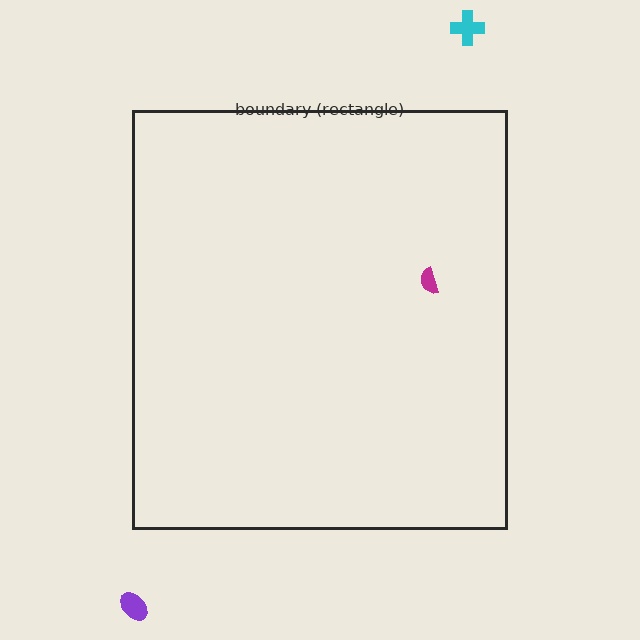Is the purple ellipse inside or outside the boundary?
Outside.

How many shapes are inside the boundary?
1 inside, 2 outside.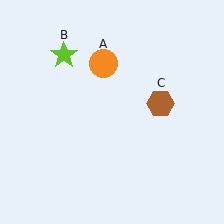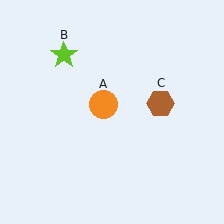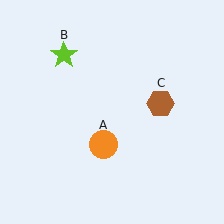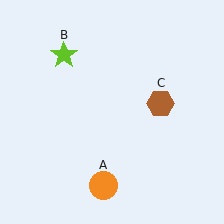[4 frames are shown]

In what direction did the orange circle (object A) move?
The orange circle (object A) moved down.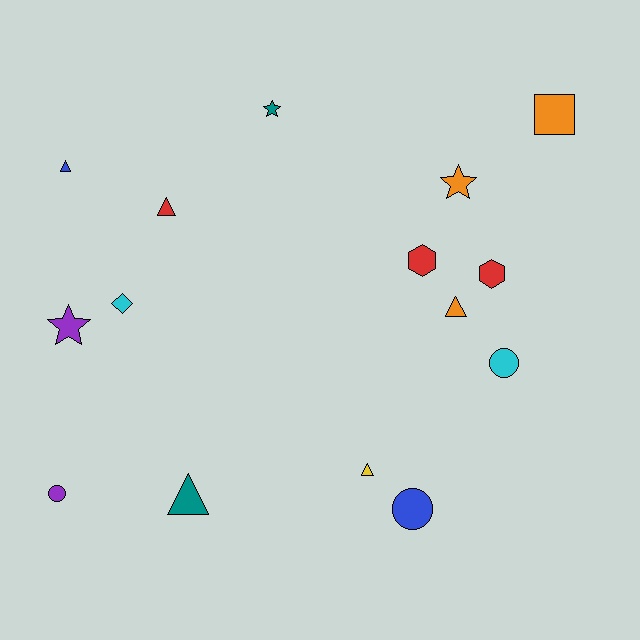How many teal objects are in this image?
There are 2 teal objects.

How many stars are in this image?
There are 3 stars.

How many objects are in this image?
There are 15 objects.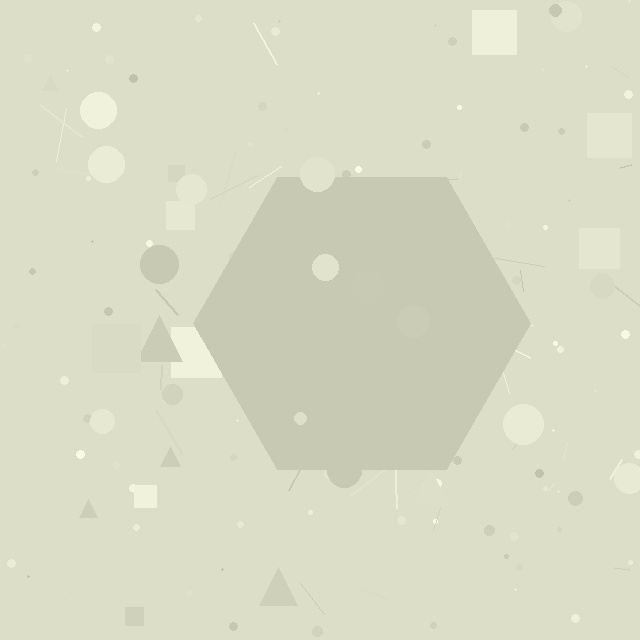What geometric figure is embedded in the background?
A hexagon is embedded in the background.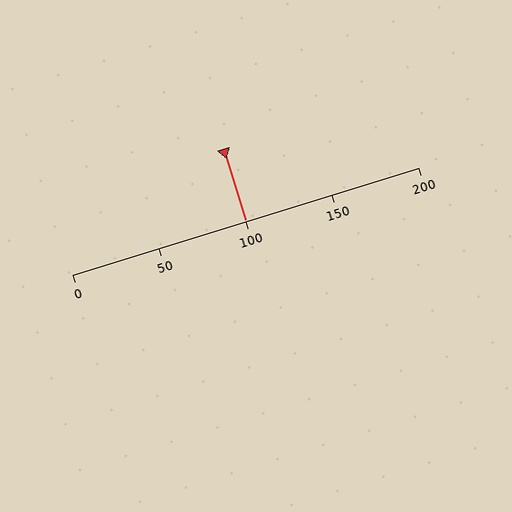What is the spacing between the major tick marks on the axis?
The major ticks are spaced 50 apart.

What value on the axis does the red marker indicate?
The marker indicates approximately 100.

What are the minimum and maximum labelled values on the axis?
The axis runs from 0 to 200.